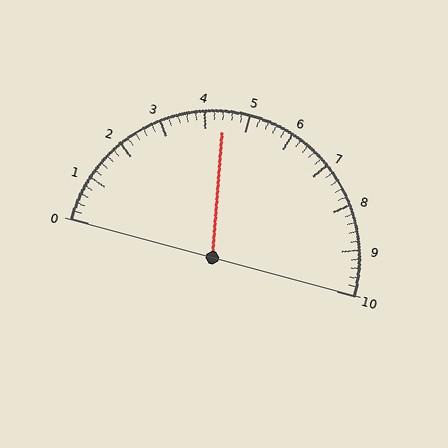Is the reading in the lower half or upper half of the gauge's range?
The reading is in the lower half of the range (0 to 10).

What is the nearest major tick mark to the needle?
The nearest major tick mark is 4.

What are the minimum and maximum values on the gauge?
The gauge ranges from 0 to 10.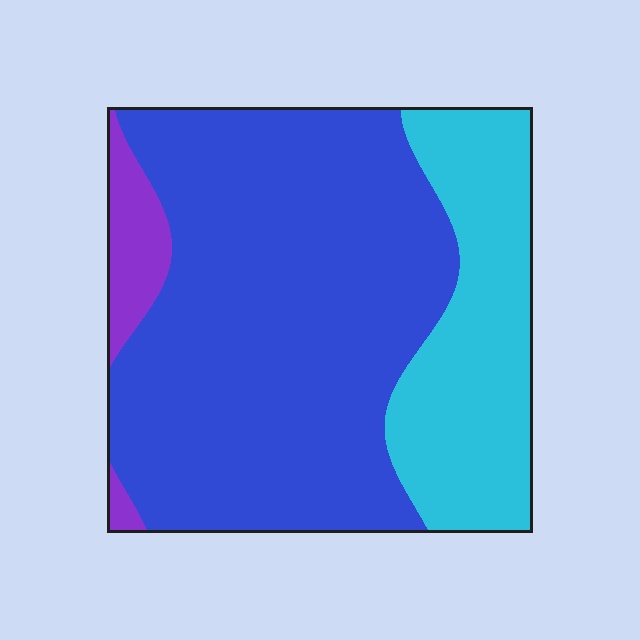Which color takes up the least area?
Purple, at roughly 5%.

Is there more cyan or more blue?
Blue.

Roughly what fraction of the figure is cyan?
Cyan takes up between a quarter and a half of the figure.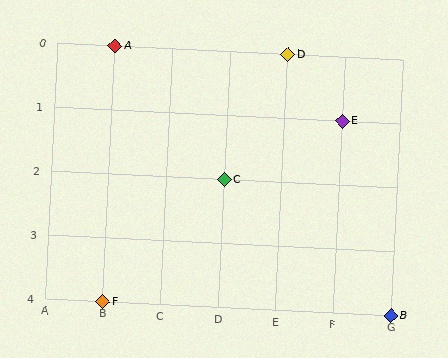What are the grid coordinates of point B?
Point B is at grid coordinates (G, 4).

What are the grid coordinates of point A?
Point A is at grid coordinates (B, 0).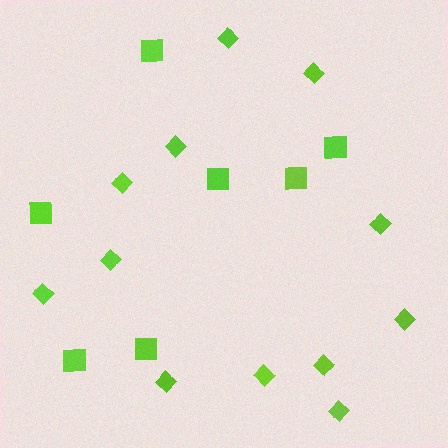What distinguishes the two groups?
There are 2 groups: one group of diamonds (12) and one group of squares (7).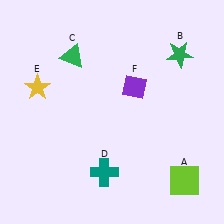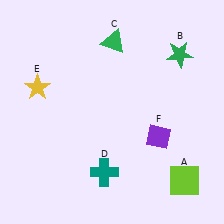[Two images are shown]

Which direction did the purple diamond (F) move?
The purple diamond (F) moved down.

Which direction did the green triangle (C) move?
The green triangle (C) moved right.